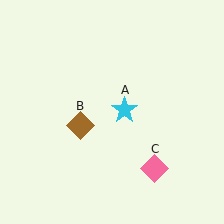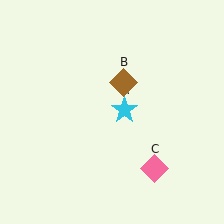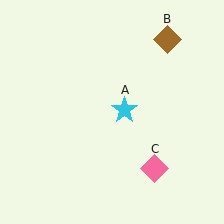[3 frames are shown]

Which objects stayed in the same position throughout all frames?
Cyan star (object A) and pink diamond (object C) remained stationary.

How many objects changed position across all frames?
1 object changed position: brown diamond (object B).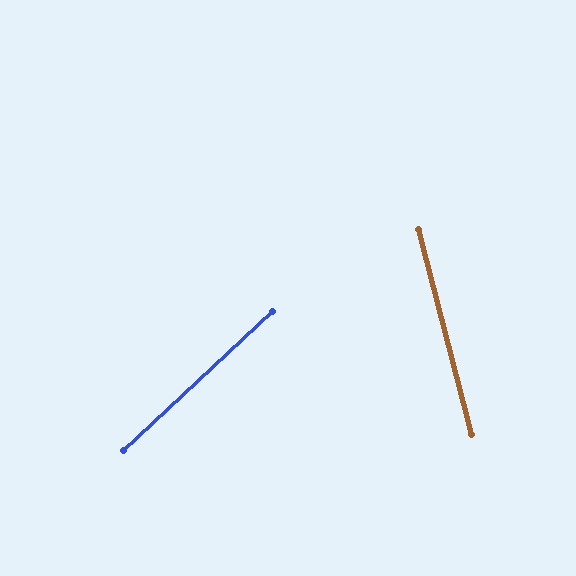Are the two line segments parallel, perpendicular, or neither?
Neither parallel nor perpendicular — they differ by about 61°.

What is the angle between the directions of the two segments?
Approximately 61 degrees.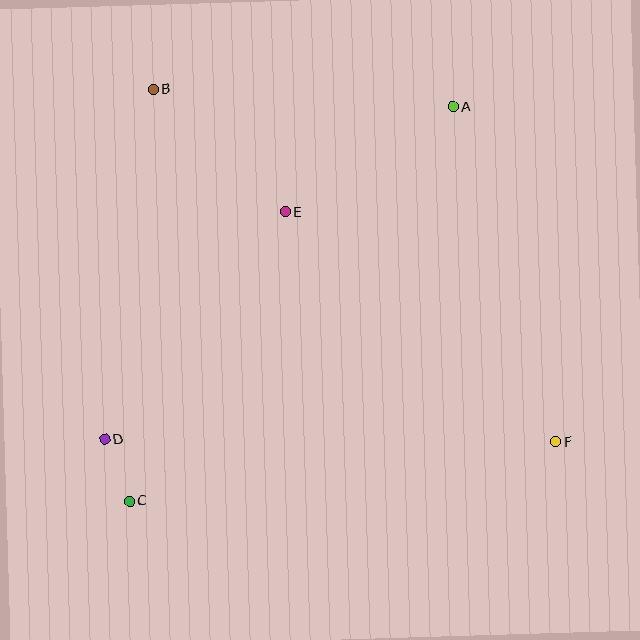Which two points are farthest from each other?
Points B and F are farthest from each other.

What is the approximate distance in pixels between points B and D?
The distance between B and D is approximately 354 pixels.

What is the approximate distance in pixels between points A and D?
The distance between A and D is approximately 481 pixels.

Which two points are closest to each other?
Points C and D are closest to each other.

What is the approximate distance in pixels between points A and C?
The distance between A and C is approximately 510 pixels.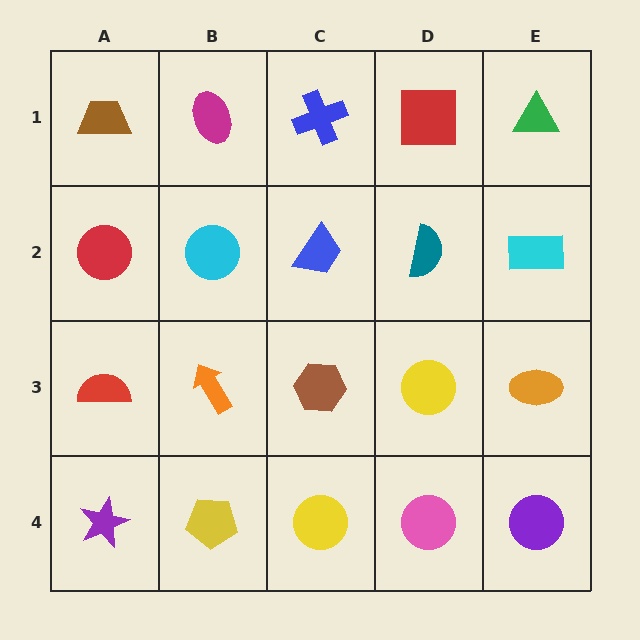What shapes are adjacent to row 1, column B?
A cyan circle (row 2, column B), a brown trapezoid (row 1, column A), a blue cross (row 1, column C).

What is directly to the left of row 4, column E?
A pink circle.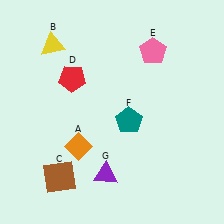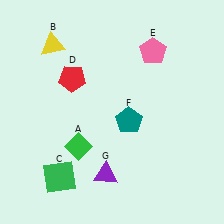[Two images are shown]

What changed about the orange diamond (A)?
In Image 1, A is orange. In Image 2, it changed to green.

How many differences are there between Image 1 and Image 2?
There are 2 differences between the two images.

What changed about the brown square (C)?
In Image 1, C is brown. In Image 2, it changed to green.